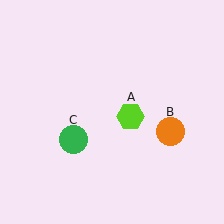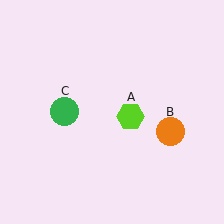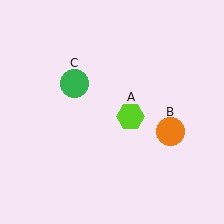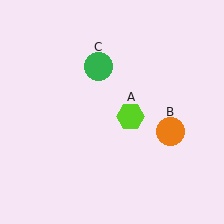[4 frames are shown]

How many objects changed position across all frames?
1 object changed position: green circle (object C).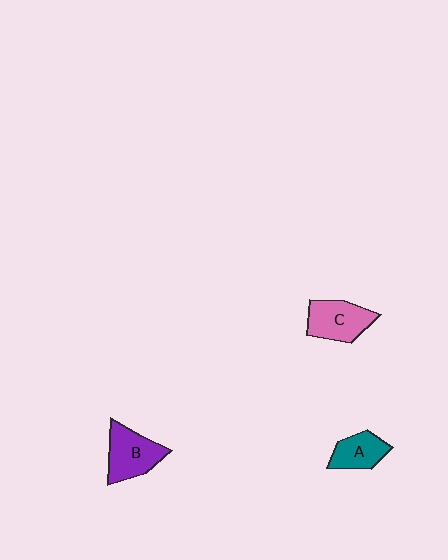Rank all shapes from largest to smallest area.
From largest to smallest: B (purple), C (pink), A (teal).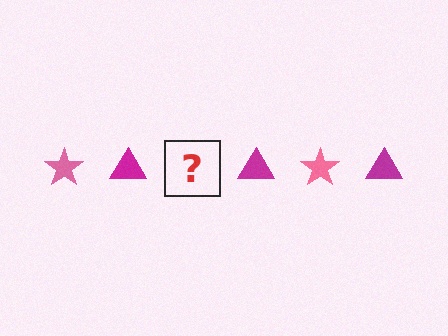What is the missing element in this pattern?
The missing element is a pink star.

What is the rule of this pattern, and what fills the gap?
The rule is that the pattern alternates between pink star and magenta triangle. The gap should be filled with a pink star.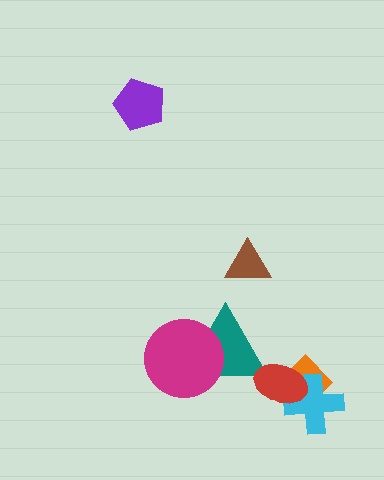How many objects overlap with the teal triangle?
2 objects overlap with the teal triangle.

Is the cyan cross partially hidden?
Yes, it is partially covered by another shape.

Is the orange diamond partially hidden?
Yes, it is partially covered by another shape.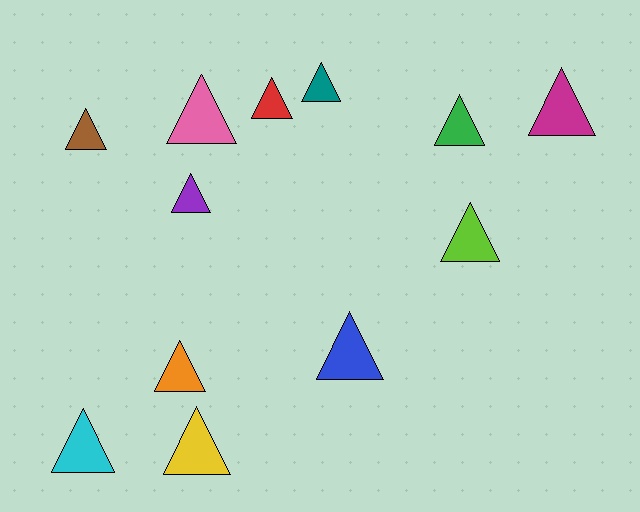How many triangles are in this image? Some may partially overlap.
There are 12 triangles.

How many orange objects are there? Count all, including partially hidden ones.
There is 1 orange object.